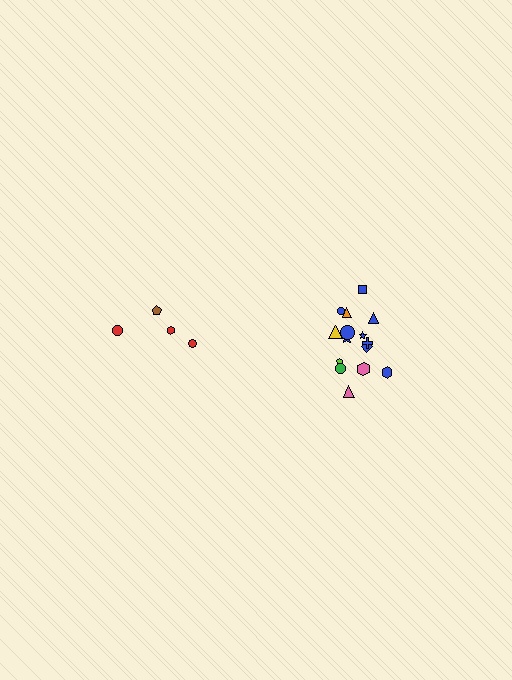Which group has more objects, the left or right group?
The right group.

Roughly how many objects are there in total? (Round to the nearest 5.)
Roughly 20 objects in total.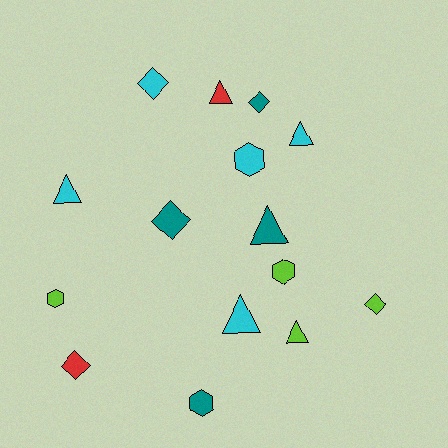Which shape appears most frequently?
Triangle, with 6 objects.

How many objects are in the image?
There are 15 objects.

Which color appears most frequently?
Cyan, with 5 objects.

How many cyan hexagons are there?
There is 1 cyan hexagon.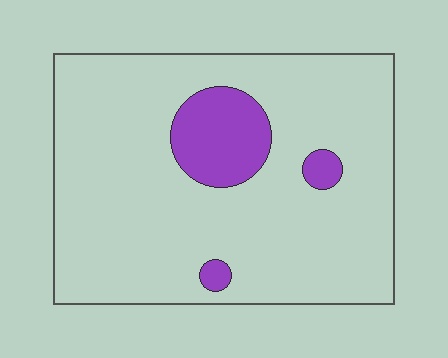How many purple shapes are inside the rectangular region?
3.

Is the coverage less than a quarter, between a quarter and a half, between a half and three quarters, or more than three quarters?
Less than a quarter.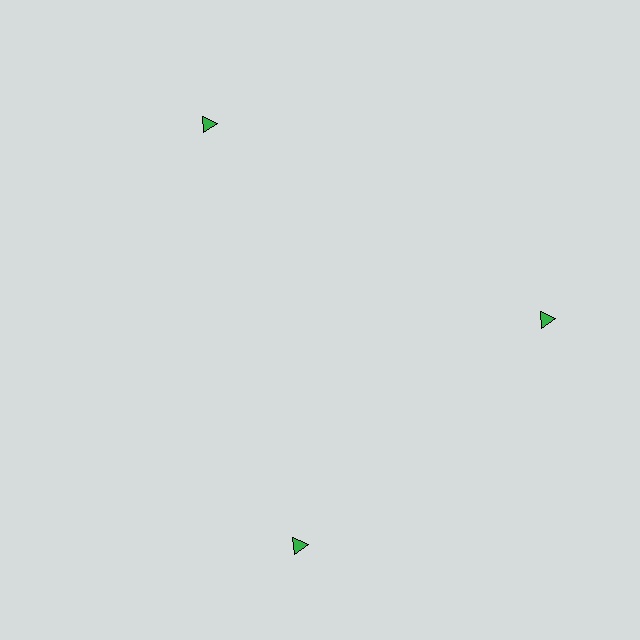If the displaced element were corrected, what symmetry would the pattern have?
It would have 3-fold rotational symmetry — the pattern would map onto itself every 120 degrees.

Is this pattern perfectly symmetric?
No. The 3 green triangles are arranged in a ring, but one element near the 7 o'clock position is rotated out of alignment along the ring, breaking the 3-fold rotational symmetry.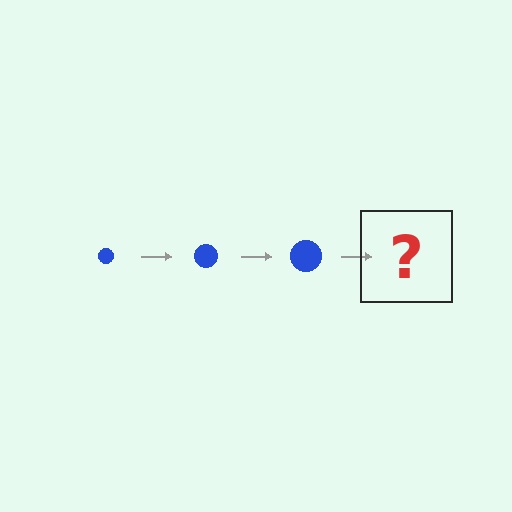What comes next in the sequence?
The next element should be a blue circle, larger than the previous one.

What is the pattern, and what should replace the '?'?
The pattern is that the circle gets progressively larger each step. The '?' should be a blue circle, larger than the previous one.